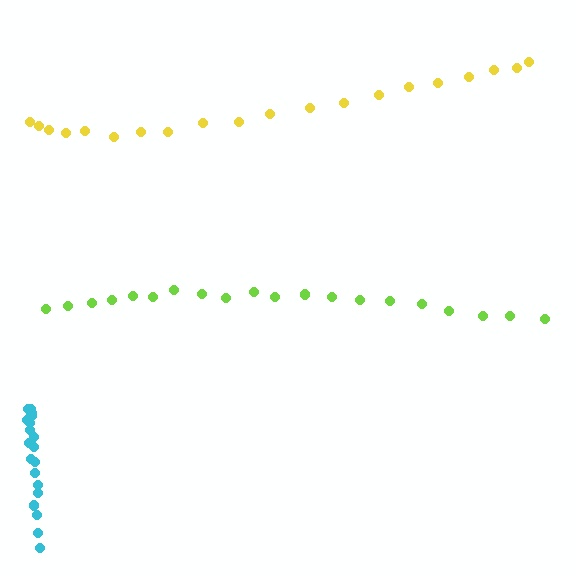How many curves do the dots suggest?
There are 3 distinct paths.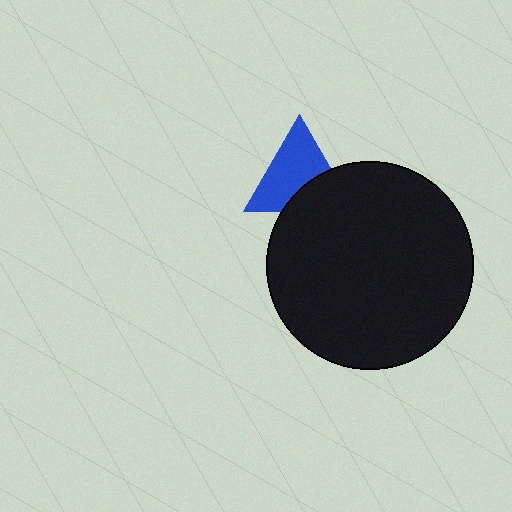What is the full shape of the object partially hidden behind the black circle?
The partially hidden object is a blue triangle.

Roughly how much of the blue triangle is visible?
Most of it is visible (roughly 67%).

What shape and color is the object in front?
The object in front is a black circle.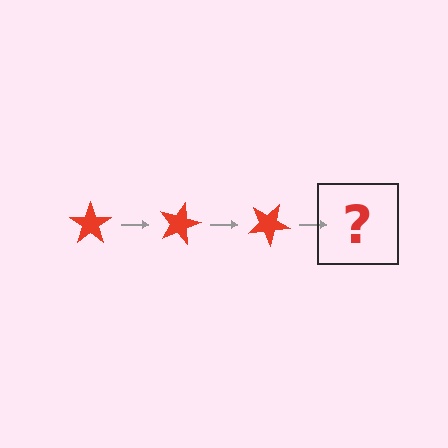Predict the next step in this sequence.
The next step is a red star rotated 45 degrees.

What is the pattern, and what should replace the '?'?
The pattern is that the star rotates 15 degrees each step. The '?' should be a red star rotated 45 degrees.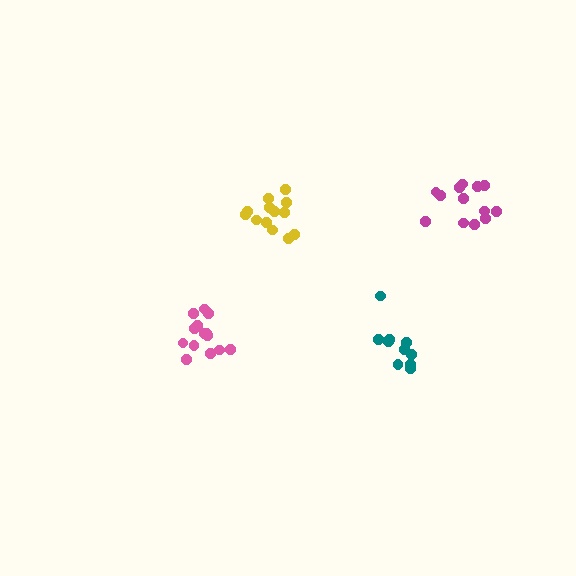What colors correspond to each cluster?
The clusters are colored: teal, pink, magenta, yellow.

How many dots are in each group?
Group 1: 10 dots, Group 2: 14 dots, Group 3: 13 dots, Group 4: 13 dots (50 total).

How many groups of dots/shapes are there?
There are 4 groups.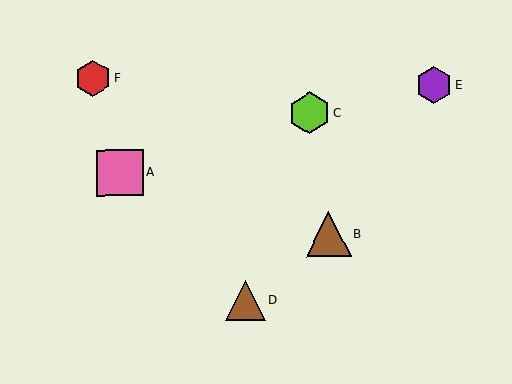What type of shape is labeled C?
Shape C is a lime hexagon.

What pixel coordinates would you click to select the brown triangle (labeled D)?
Click at (245, 300) to select the brown triangle D.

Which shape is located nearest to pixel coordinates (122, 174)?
The pink square (labeled A) at (120, 173) is nearest to that location.